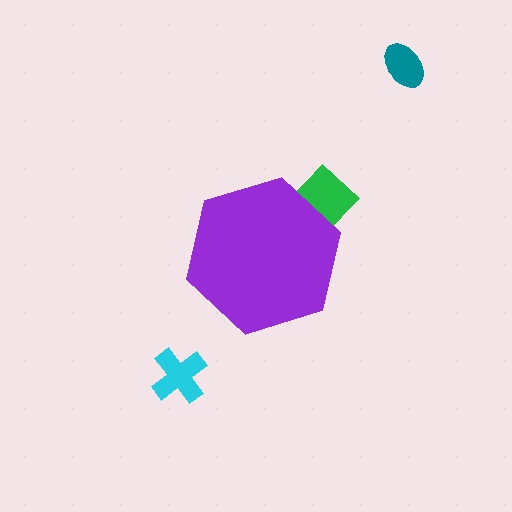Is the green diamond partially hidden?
Yes, the green diamond is partially hidden behind the purple hexagon.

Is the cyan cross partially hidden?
No, the cyan cross is fully visible.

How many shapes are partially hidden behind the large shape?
1 shape is partially hidden.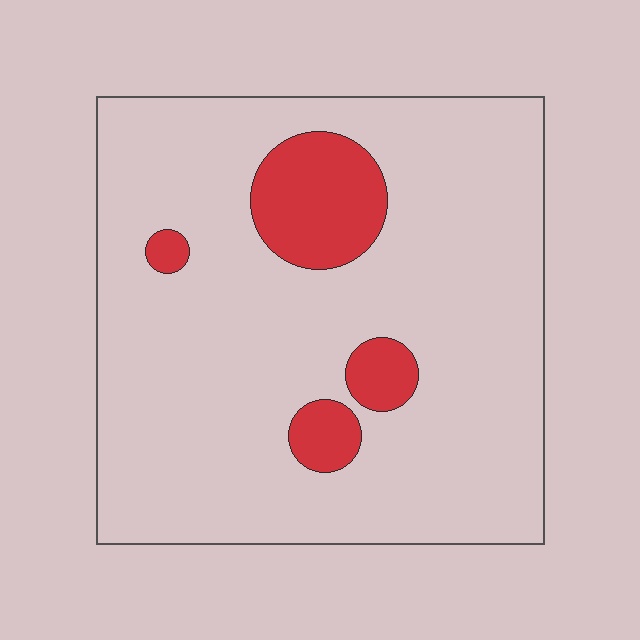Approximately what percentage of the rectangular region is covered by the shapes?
Approximately 15%.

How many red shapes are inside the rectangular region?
4.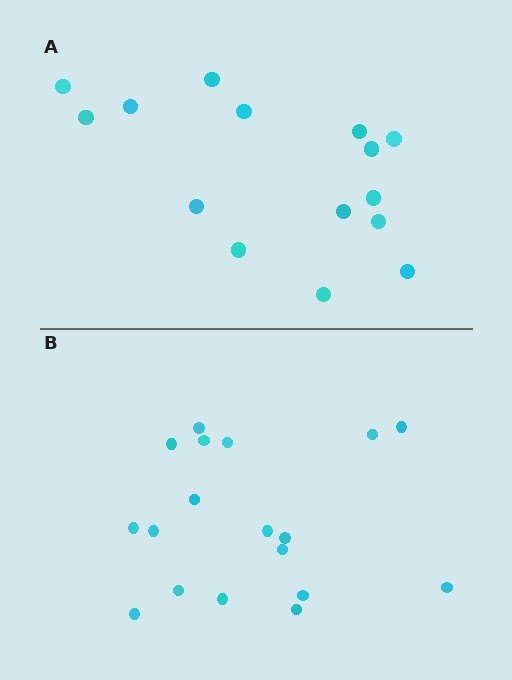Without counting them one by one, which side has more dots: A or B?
Region B (the bottom region) has more dots.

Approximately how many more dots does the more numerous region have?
Region B has just a few more — roughly 2 or 3 more dots than region A.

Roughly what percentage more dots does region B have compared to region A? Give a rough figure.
About 20% more.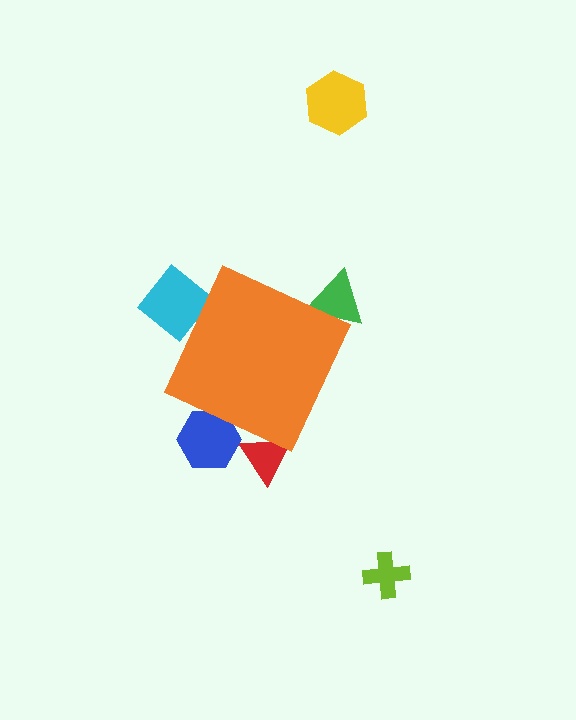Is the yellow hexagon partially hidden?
No, the yellow hexagon is fully visible.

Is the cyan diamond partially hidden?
Yes, the cyan diamond is partially hidden behind the orange diamond.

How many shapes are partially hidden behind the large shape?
4 shapes are partially hidden.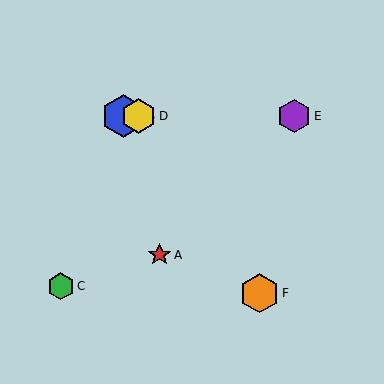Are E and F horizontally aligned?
No, E is at y≈116 and F is at y≈293.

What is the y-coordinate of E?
Object E is at y≈116.